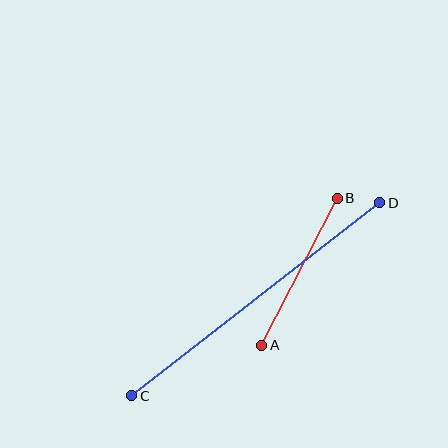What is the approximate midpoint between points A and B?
The midpoint is at approximately (300, 272) pixels.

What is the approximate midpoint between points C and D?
The midpoint is at approximately (256, 299) pixels.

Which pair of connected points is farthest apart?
Points C and D are farthest apart.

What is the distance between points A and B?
The distance is approximately 166 pixels.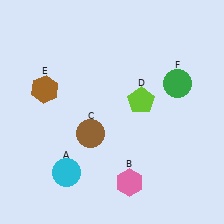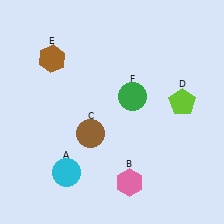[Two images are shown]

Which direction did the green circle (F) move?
The green circle (F) moved left.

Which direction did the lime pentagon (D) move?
The lime pentagon (D) moved right.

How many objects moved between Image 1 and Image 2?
3 objects moved between the two images.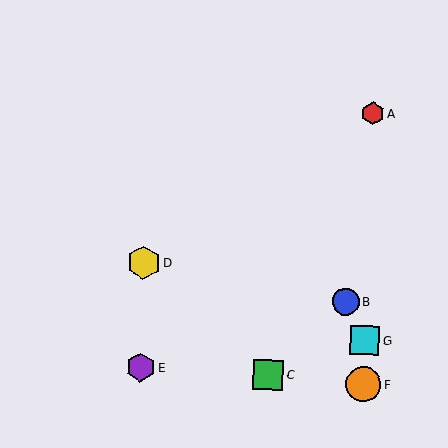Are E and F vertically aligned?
No, E is at x≈140 and F is at x≈363.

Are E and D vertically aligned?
Yes, both are at x≈140.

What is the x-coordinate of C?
Object C is at x≈268.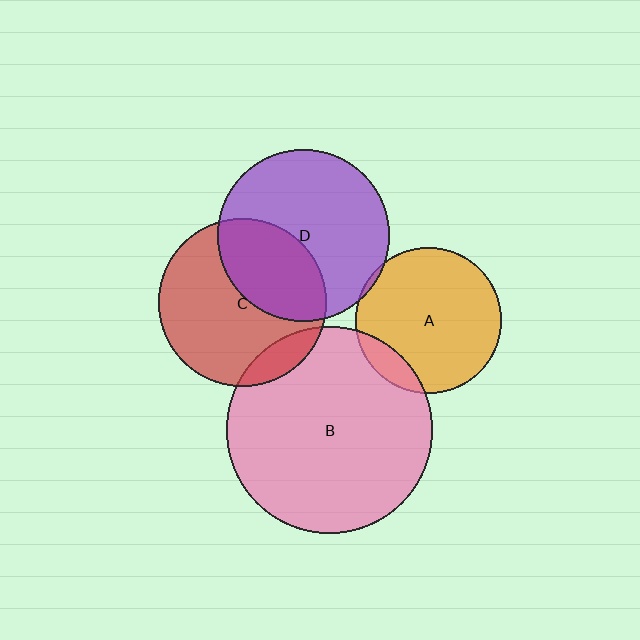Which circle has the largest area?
Circle B (pink).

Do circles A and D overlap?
Yes.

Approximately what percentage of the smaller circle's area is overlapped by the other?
Approximately 5%.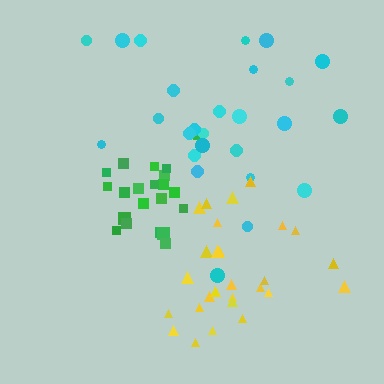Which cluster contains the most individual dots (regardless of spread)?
Yellow (27).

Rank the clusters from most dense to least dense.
green, yellow, cyan.